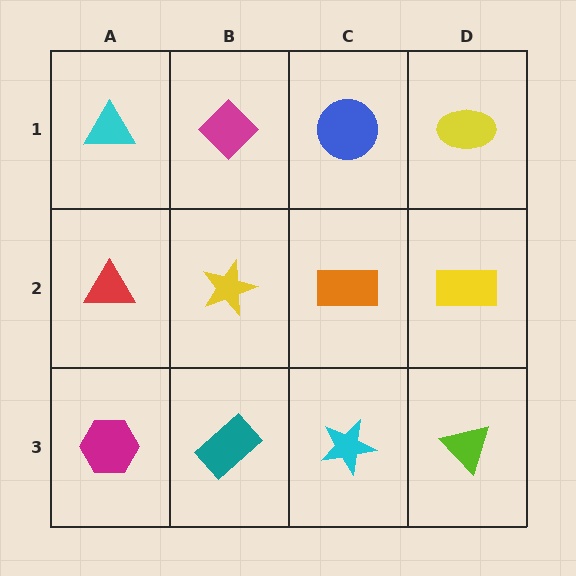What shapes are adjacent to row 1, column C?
An orange rectangle (row 2, column C), a magenta diamond (row 1, column B), a yellow ellipse (row 1, column D).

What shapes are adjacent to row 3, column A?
A red triangle (row 2, column A), a teal rectangle (row 3, column B).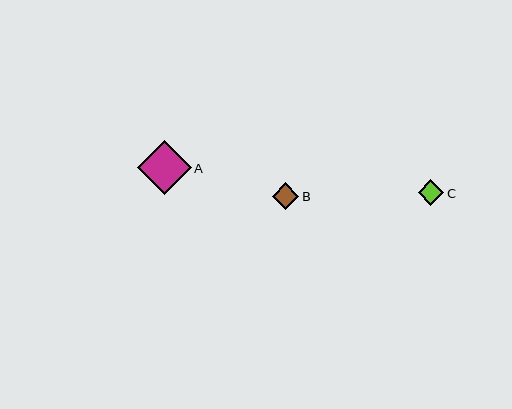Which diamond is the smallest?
Diamond C is the smallest with a size of approximately 26 pixels.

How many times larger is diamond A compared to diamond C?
Diamond A is approximately 2.1 times the size of diamond C.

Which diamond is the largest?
Diamond A is the largest with a size of approximately 54 pixels.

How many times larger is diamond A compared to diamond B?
Diamond A is approximately 2.0 times the size of diamond B.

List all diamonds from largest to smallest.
From largest to smallest: A, B, C.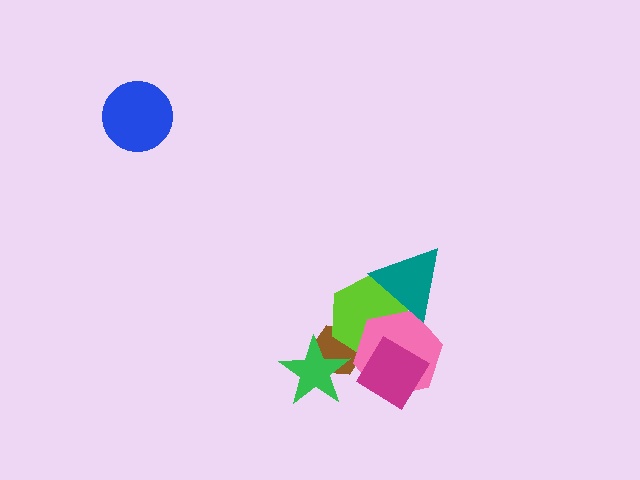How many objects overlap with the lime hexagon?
4 objects overlap with the lime hexagon.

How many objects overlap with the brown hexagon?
3 objects overlap with the brown hexagon.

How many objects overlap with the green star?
1 object overlaps with the green star.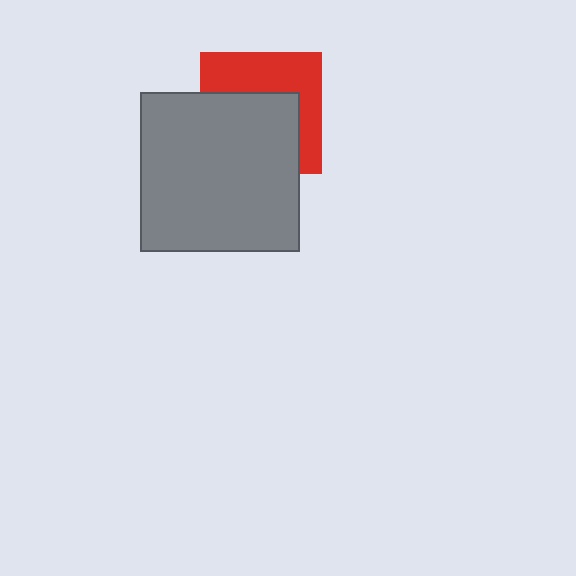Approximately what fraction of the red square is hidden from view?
Roughly 55% of the red square is hidden behind the gray square.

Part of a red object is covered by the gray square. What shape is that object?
It is a square.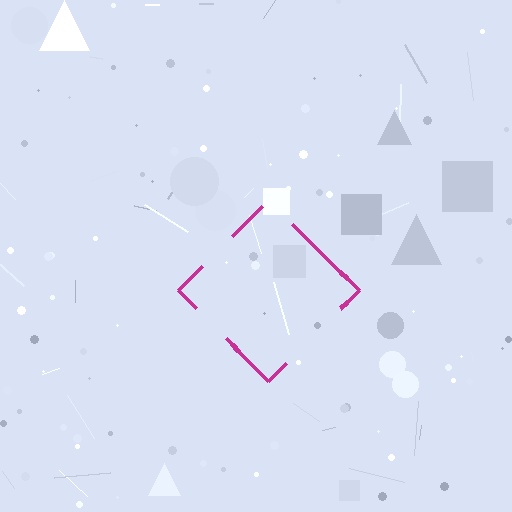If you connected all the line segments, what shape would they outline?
They would outline a diamond.